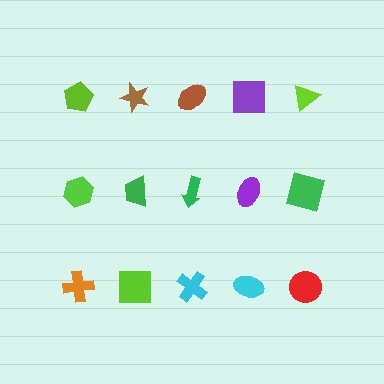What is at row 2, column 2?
A green trapezoid.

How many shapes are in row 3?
5 shapes.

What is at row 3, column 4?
A cyan ellipse.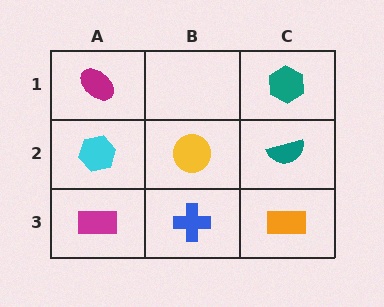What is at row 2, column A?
A cyan hexagon.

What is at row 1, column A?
A magenta ellipse.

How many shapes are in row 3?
3 shapes.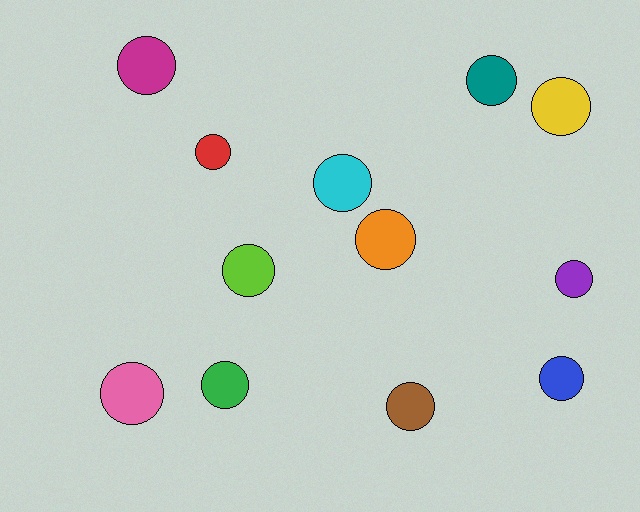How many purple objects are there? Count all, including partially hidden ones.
There is 1 purple object.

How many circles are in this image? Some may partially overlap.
There are 12 circles.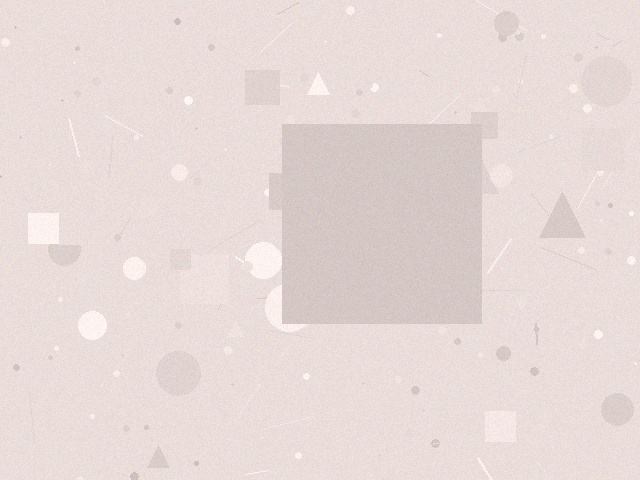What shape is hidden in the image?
A square is hidden in the image.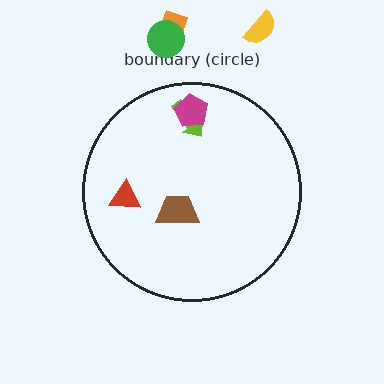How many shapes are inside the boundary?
4 inside, 3 outside.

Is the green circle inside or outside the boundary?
Outside.